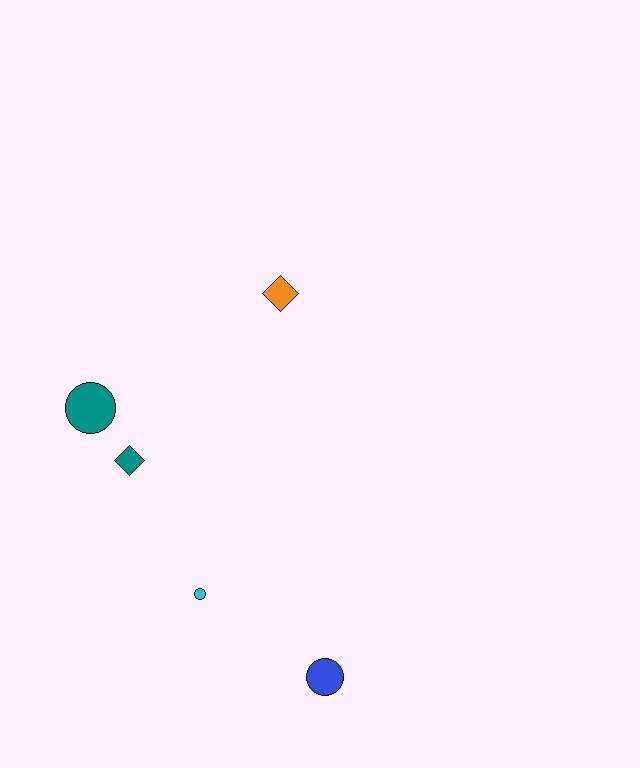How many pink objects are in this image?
There are no pink objects.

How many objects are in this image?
There are 5 objects.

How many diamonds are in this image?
There are 2 diamonds.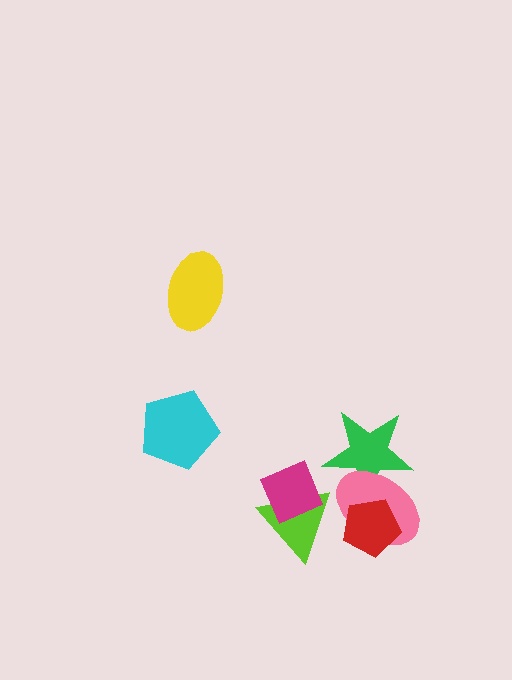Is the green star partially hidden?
Yes, it is partially covered by another shape.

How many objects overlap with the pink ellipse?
2 objects overlap with the pink ellipse.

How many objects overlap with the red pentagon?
1 object overlaps with the red pentagon.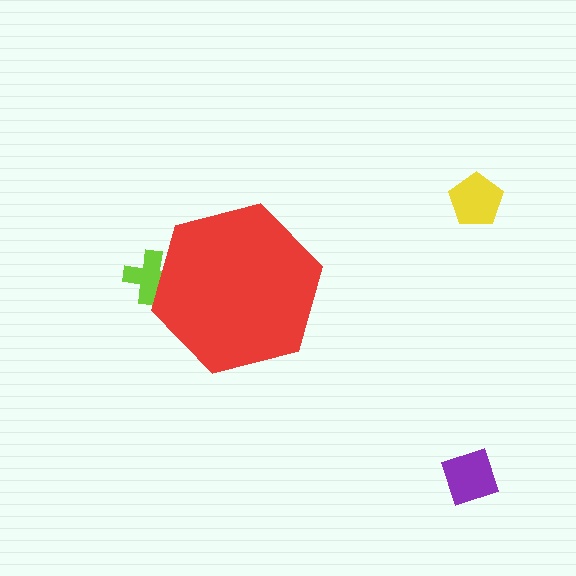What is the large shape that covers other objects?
A red hexagon.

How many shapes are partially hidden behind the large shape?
1 shape is partially hidden.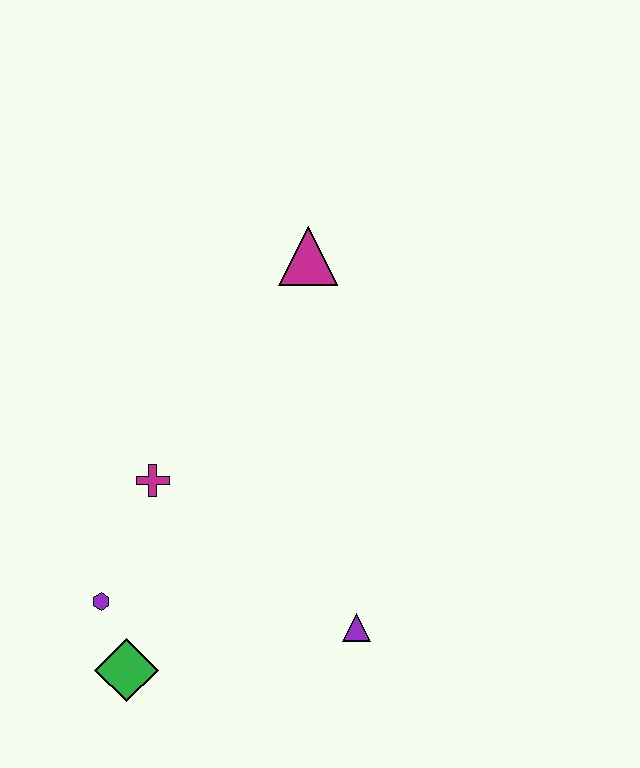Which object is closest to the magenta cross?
The purple hexagon is closest to the magenta cross.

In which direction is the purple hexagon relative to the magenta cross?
The purple hexagon is below the magenta cross.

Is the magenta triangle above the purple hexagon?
Yes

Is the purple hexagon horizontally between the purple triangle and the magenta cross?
No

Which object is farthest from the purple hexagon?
The magenta triangle is farthest from the purple hexagon.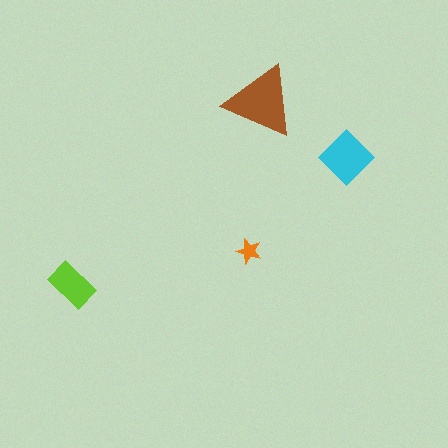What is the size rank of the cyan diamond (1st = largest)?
2nd.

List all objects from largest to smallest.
The brown triangle, the cyan diamond, the lime rectangle, the orange star.